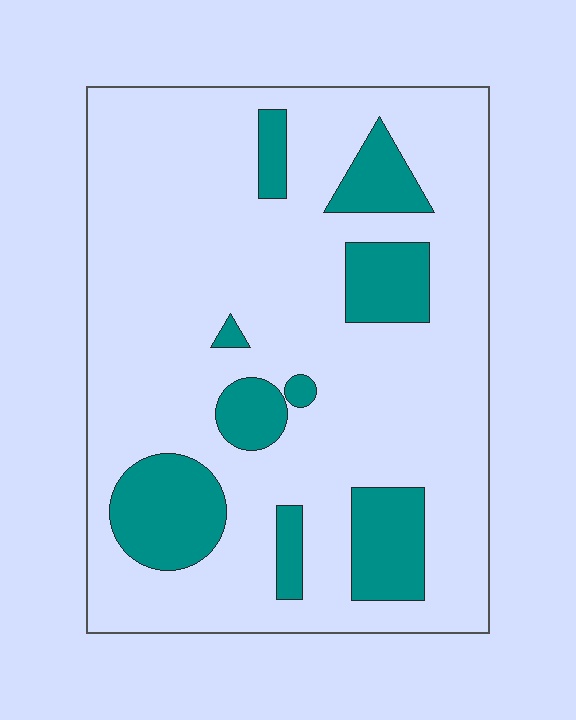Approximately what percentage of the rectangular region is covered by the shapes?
Approximately 20%.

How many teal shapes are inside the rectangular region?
9.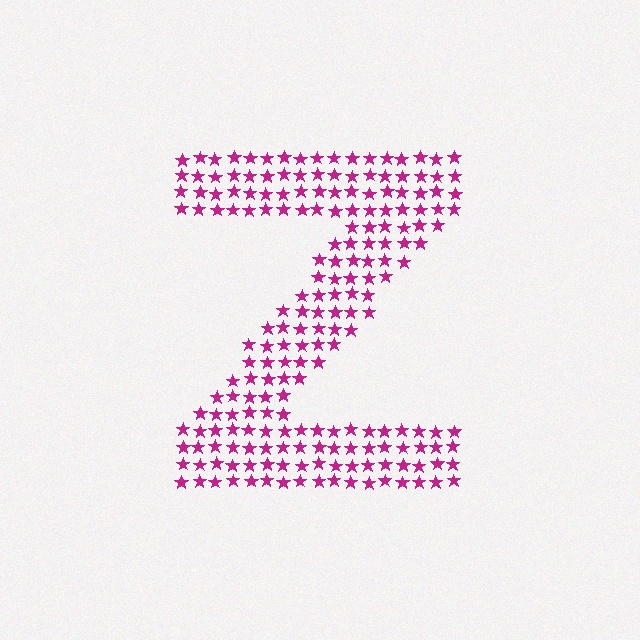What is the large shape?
The large shape is the letter Z.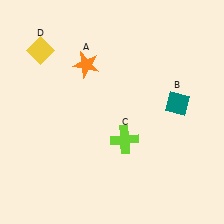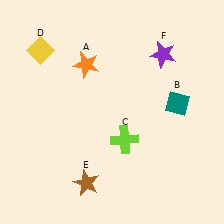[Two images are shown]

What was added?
A brown star (E), a purple star (F) were added in Image 2.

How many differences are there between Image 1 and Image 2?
There are 2 differences between the two images.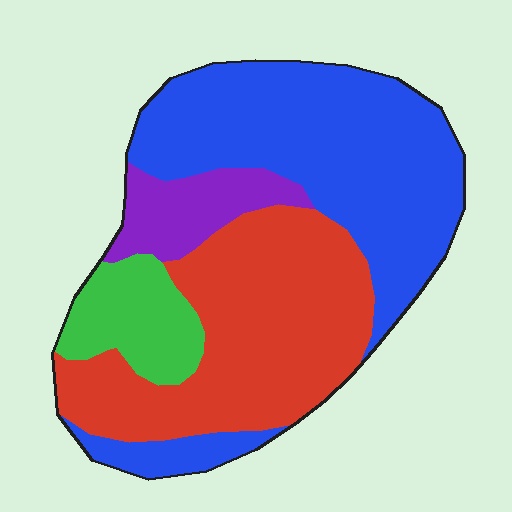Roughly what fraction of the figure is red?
Red takes up about three eighths (3/8) of the figure.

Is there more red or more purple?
Red.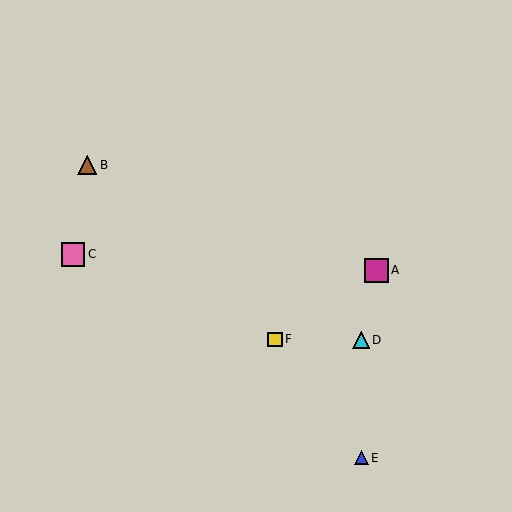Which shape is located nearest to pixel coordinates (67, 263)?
The pink square (labeled C) at (73, 254) is nearest to that location.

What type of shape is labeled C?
Shape C is a pink square.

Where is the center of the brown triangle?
The center of the brown triangle is at (87, 165).